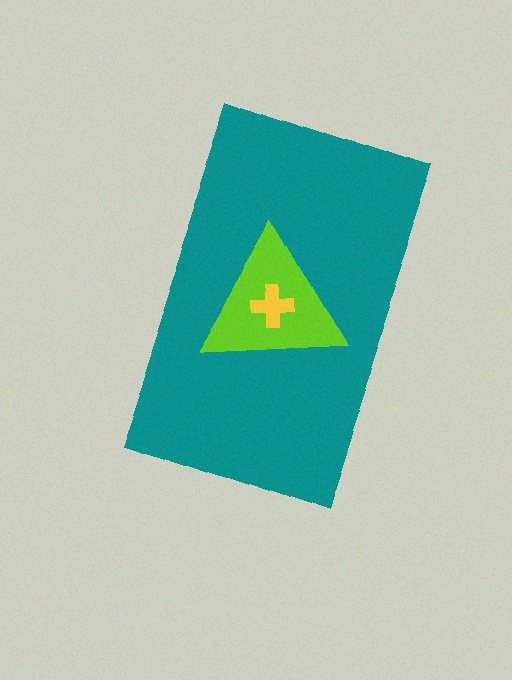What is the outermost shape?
The teal rectangle.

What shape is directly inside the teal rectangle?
The lime triangle.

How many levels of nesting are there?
3.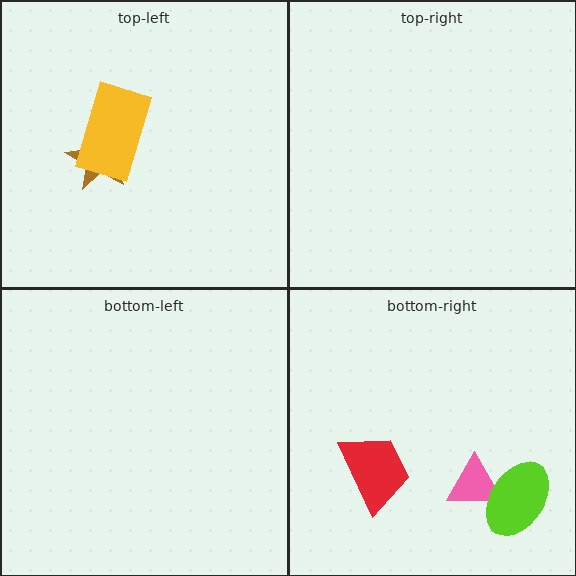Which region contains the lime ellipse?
The bottom-right region.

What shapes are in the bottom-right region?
The red trapezoid, the pink triangle, the lime ellipse.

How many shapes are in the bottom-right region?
3.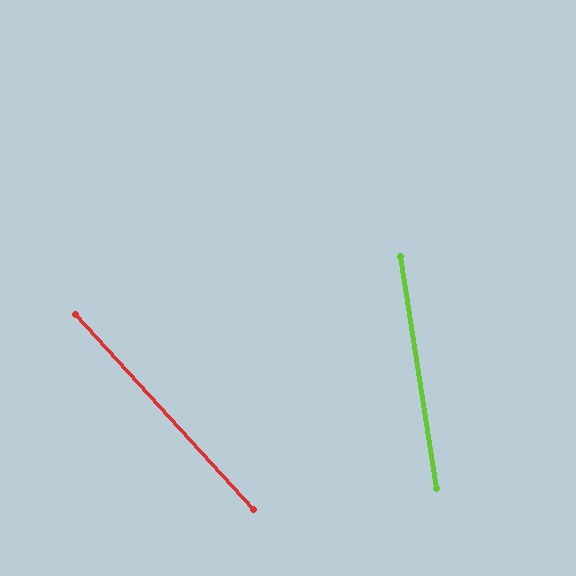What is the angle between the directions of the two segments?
Approximately 34 degrees.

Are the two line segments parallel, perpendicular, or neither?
Neither parallel nor perpendicular — they differ by about 34°.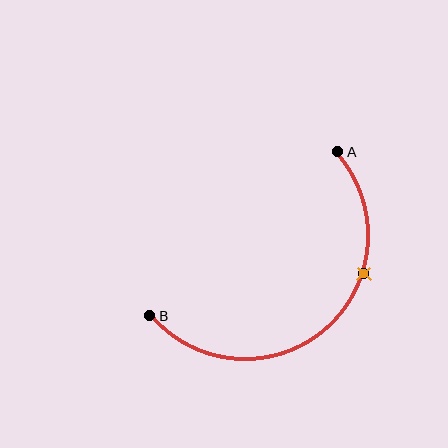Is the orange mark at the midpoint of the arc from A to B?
No. The orange mark lies on the arc but is closer to endpoint A. The arc midpoint would be at the point on the curve equidistant along the arc from both A and B.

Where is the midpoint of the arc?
The arc midpoint is the point on the curve farthest from the straight line joining A and B. It sits below and to the right of that line.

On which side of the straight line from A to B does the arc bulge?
The arc bulges below and to the right of the straight line connecting A and B.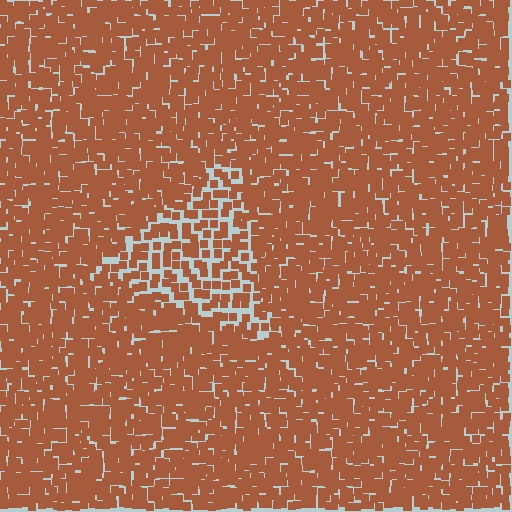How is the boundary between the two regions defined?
The boundary is defined by a change in element density (approximately 1.8x ratio). All elements are the same color, size, and shape.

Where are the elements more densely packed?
The elements are more densely packed outside the triangle boundary.